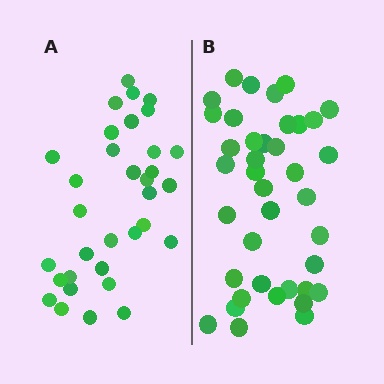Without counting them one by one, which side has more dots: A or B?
Region B (the right region) has more dots.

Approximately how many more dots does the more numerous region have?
Region B has about 6 more dots than region A.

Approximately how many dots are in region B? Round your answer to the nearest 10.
About 40 dots. (The exact count is 39, which rounds to 40.)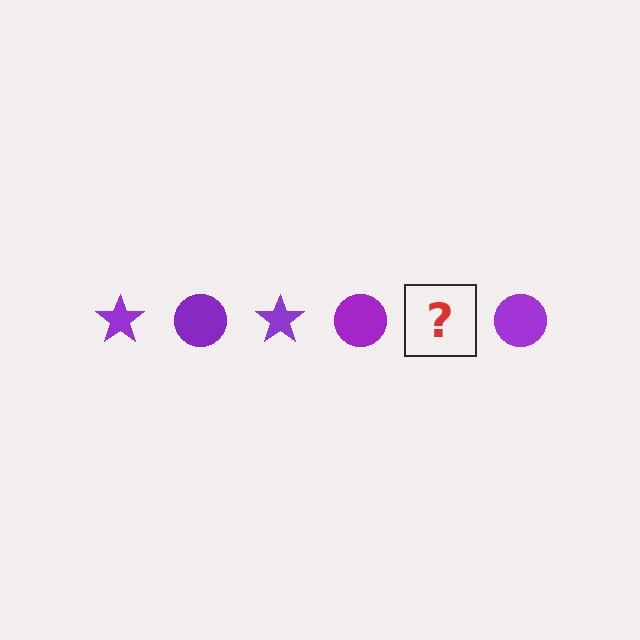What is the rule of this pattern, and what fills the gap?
The rule is that the pattern cycles through star, circle shapes in purple. The gap should be filled with a purple star.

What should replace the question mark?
The question mark should be replaced with a purple star.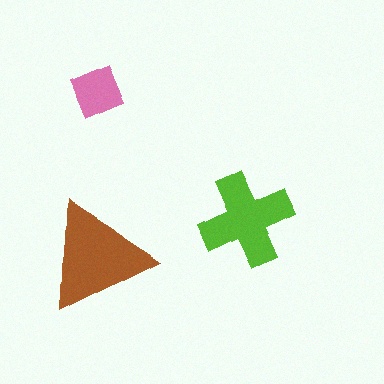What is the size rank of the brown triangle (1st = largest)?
1st.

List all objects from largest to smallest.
The brown triangle, the lime cross, the pink diamond.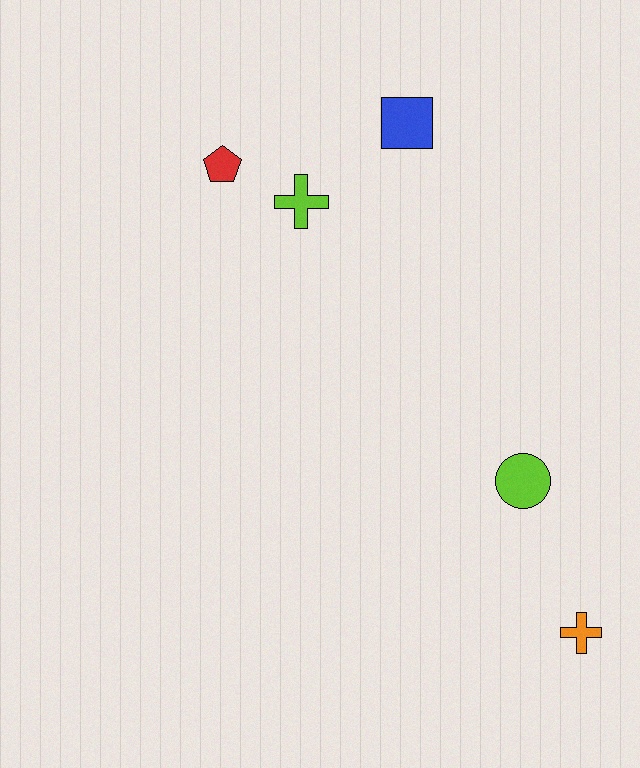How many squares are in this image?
There is 1 square.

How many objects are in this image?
There are 5 objects.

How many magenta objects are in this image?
There are no magenta objects.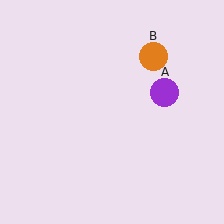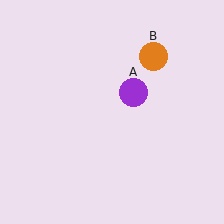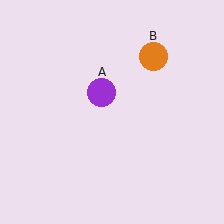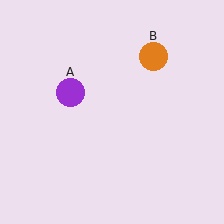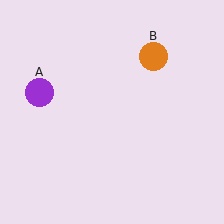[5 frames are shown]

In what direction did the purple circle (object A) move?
The purple circle (object A) moved left.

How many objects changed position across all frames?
1 object changed position: purple circle (object A).